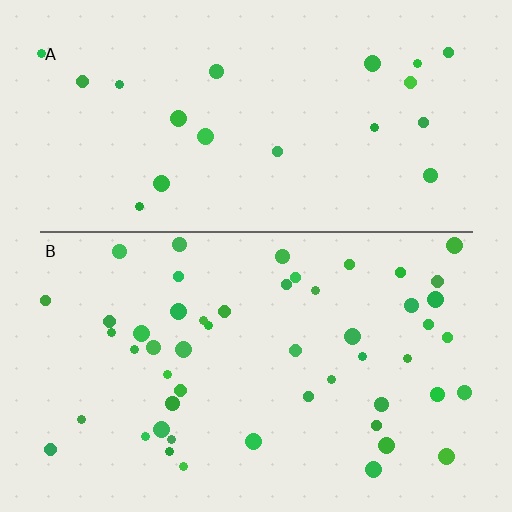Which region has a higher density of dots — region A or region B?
B (the bottom).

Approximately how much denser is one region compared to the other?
Approximately 2.5× — region B over region A.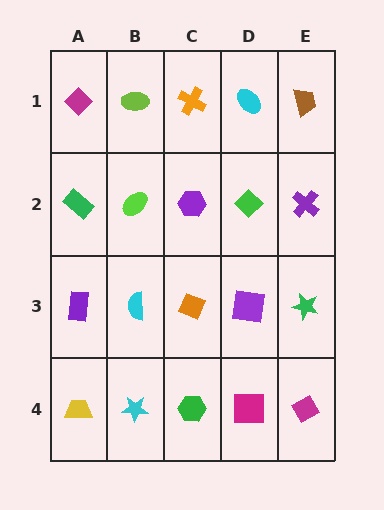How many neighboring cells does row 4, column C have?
3.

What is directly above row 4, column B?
A cyan semicircle.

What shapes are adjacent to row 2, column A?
A magenta diamond (row 1, column A), a purple rectangle (row 3, column A), a lime ellipse (row 2, column B).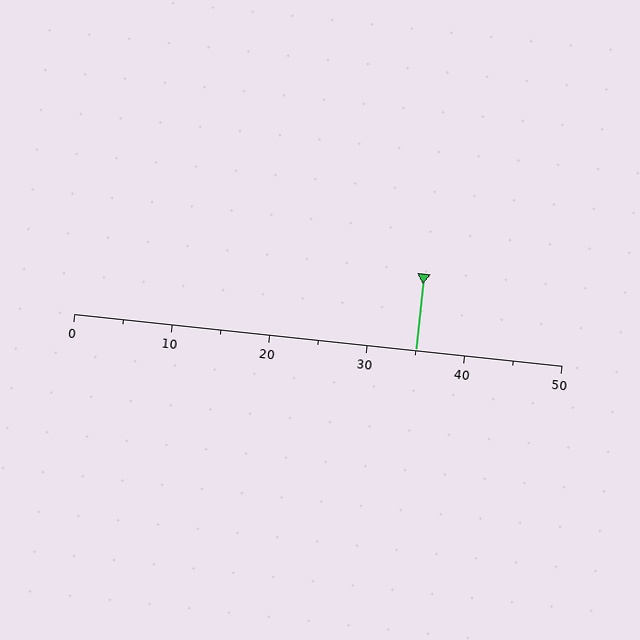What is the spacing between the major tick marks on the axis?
The major ticks are spaced 10 apart.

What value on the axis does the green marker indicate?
The marker indicates approximately 35.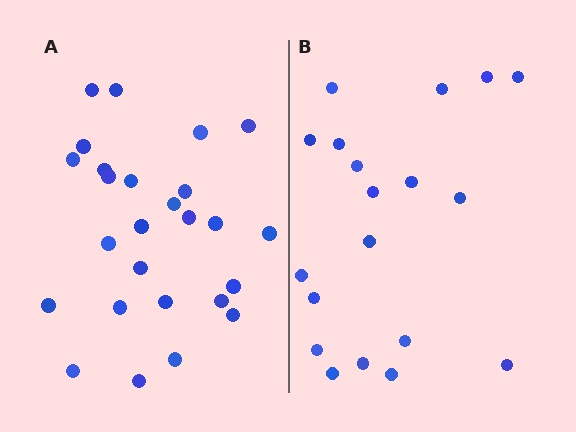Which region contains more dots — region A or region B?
Region A (the left region) has more dots.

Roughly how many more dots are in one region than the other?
Region A has roughly 8 or so more dots than region B.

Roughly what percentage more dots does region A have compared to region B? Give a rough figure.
About 35% more.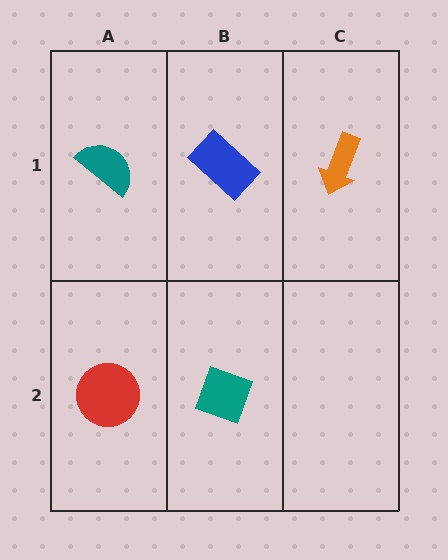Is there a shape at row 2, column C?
No, that cell is empty.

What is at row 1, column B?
A blue rectangle.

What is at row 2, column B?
A teal diamond.